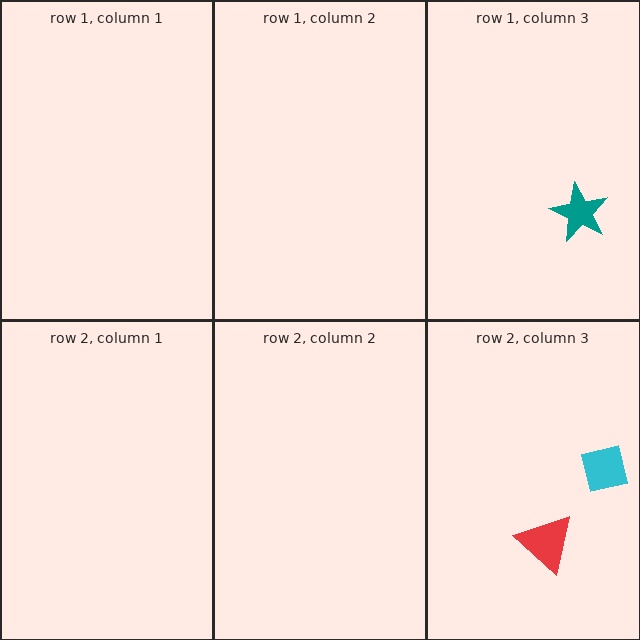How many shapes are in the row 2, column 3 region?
2.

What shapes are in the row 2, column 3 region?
The red triangle, the cyan square.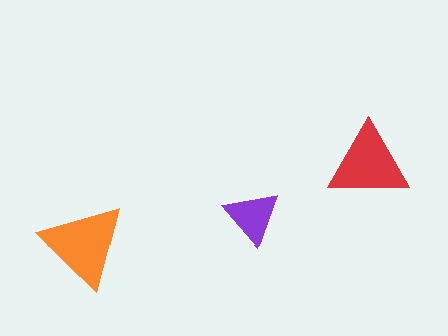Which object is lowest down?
The orange triangle is bottommost.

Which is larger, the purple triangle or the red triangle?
The red one.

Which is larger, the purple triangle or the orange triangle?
The orange one.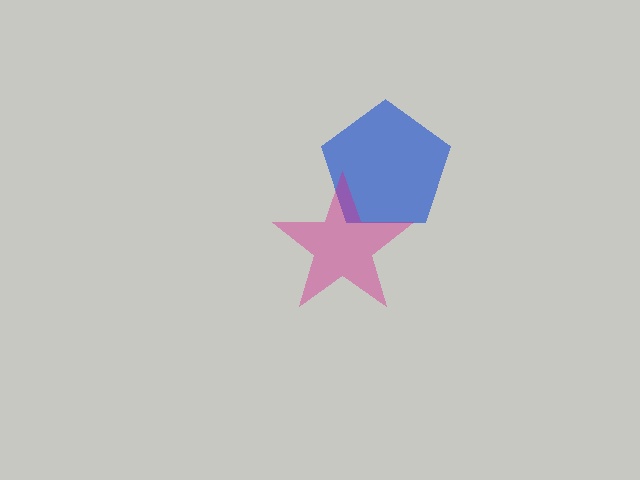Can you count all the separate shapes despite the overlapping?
Yes, there are 2 separate shapes.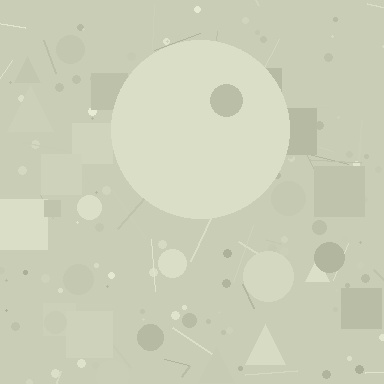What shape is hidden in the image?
A circle is hidden in the image.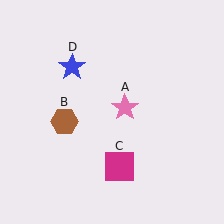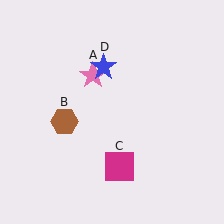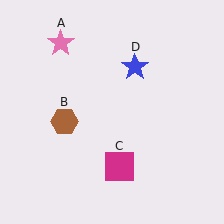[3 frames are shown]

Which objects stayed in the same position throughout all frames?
Brown hexagon (object B) and magenta square (object C) remained stationary.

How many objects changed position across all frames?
2 objects changed position: pink star (object A), blue star (object D).